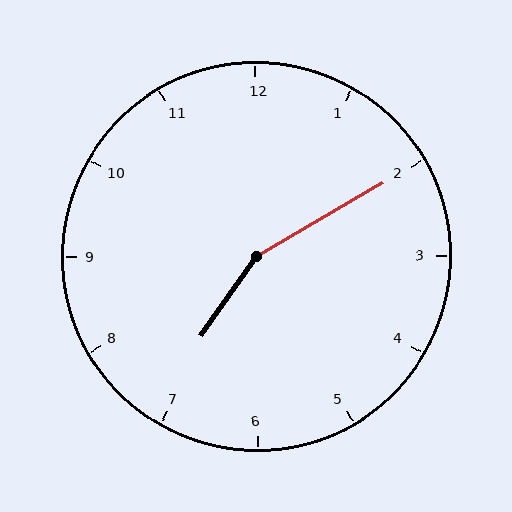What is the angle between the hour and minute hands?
Approximately 155 degrees.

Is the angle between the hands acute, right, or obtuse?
It is obtuse.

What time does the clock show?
7:10.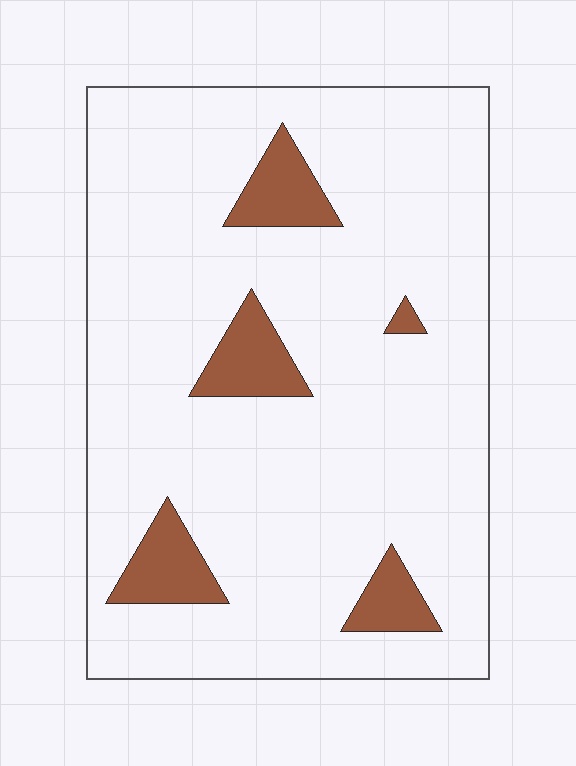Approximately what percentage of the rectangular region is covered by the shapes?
Approximately 10%.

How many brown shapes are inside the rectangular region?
5.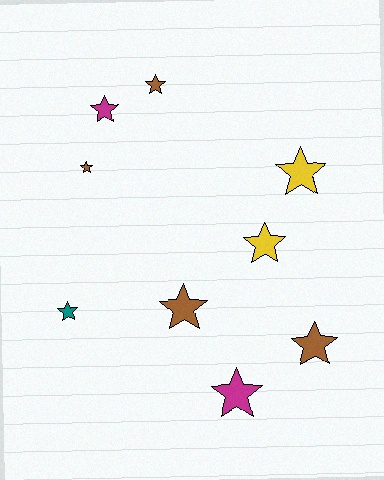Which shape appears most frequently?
Star, with 9 objects.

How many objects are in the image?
There are 9 objects.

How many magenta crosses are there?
There are no magenta crosses.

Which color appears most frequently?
Brown, with 4 objects.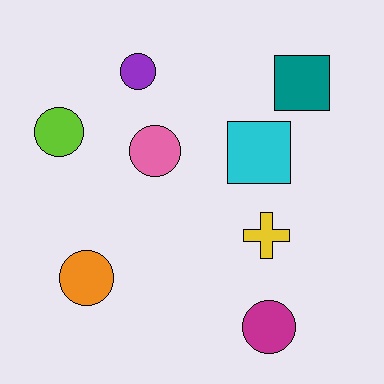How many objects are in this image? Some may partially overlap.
There are 8 objects.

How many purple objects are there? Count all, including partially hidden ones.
There is 1 purple object.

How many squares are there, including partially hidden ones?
There are 2 squares.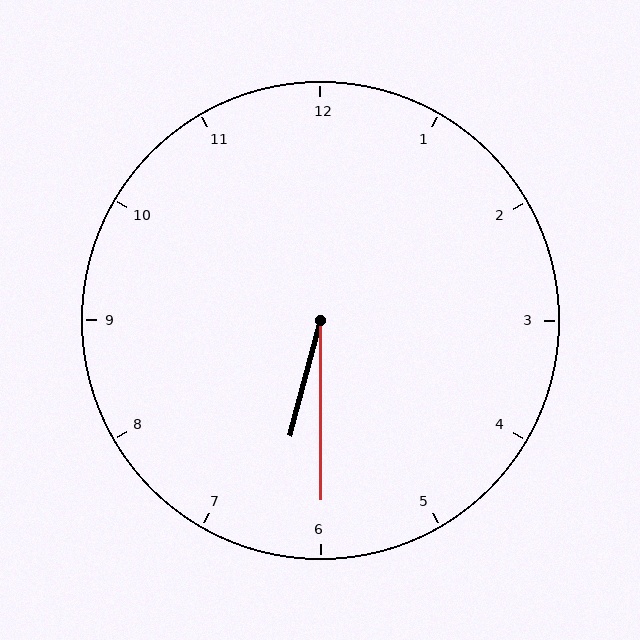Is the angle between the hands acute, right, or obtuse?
It is acute.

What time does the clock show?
6:30.